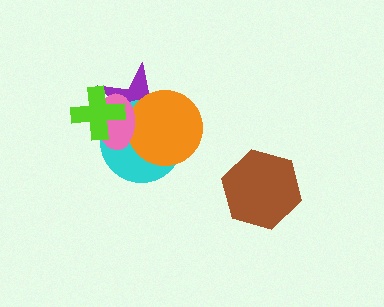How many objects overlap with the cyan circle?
4 objects overlap with the cyan circle.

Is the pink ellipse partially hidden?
Yes, it is partially covered by another shape.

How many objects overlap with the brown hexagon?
0 objects overlap with the brown hexagon.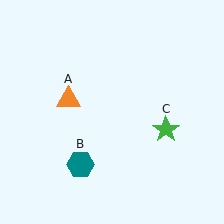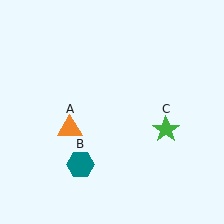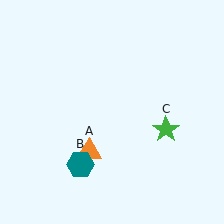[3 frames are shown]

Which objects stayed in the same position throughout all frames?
Teal hexagon (object B) and green star (object C) remained stationary.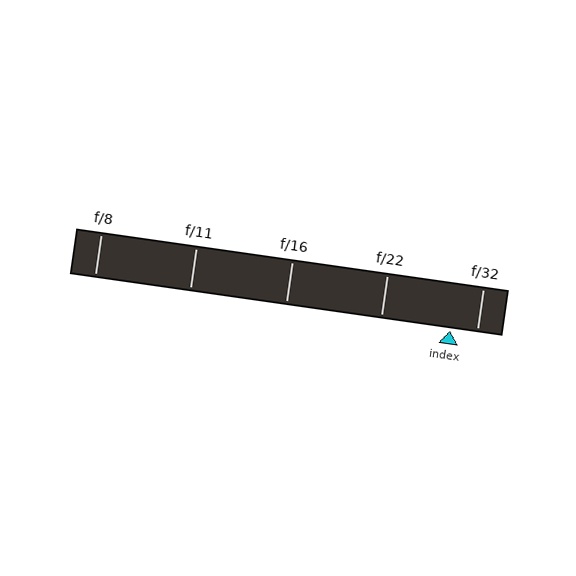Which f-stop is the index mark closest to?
The index mark is closest to f/32.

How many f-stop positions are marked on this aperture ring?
There are 5 f-stop positions marked.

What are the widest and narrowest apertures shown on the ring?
The widest aperture shown is f/8 and the narrowest is f/32.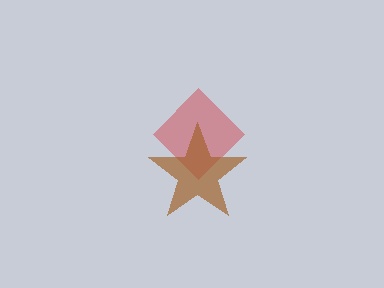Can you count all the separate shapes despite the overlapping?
Yes, there are 2 separate shapes.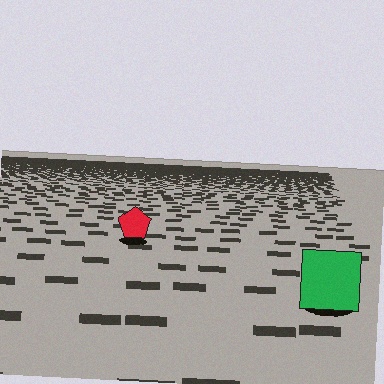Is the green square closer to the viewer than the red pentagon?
Yes. The green square is closer — you can tell from the texture gradient: the ground texture is coarser near it.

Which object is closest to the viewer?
The green square is closest. The texture marks near it are larger and more spread out.